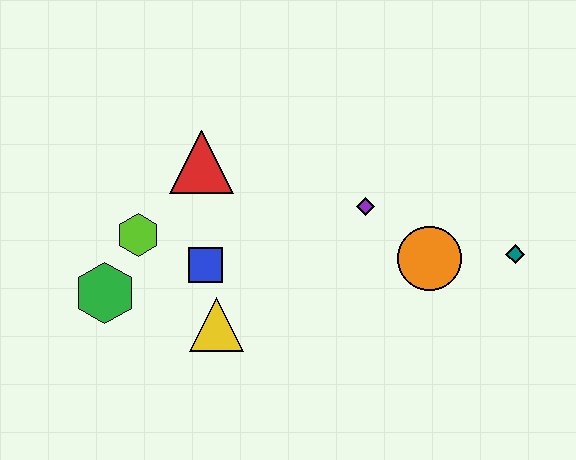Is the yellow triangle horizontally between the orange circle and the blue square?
Yes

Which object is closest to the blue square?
The yellow triangle is closest to the blue square.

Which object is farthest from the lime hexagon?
The teal diamond is farthest from the lime hexagon.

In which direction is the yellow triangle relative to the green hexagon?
The yellow triangle is to the right of the green hexagon.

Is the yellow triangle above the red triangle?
No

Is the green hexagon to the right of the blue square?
No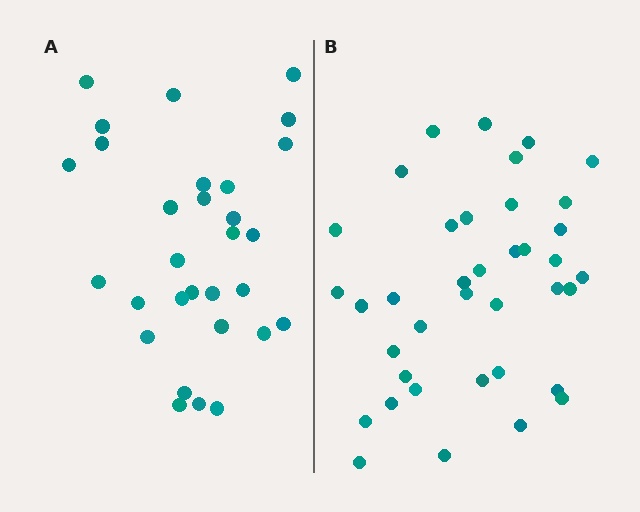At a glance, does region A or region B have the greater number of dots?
Region B (the right region) has more dots.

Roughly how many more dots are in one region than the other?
Region B has roughly 8 or so more dots than region A.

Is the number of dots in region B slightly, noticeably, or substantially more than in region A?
Region B has noticeably more, but not dramatically so. The ratio is roughly 1.3 to 1.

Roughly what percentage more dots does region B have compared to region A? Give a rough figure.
About 25% more.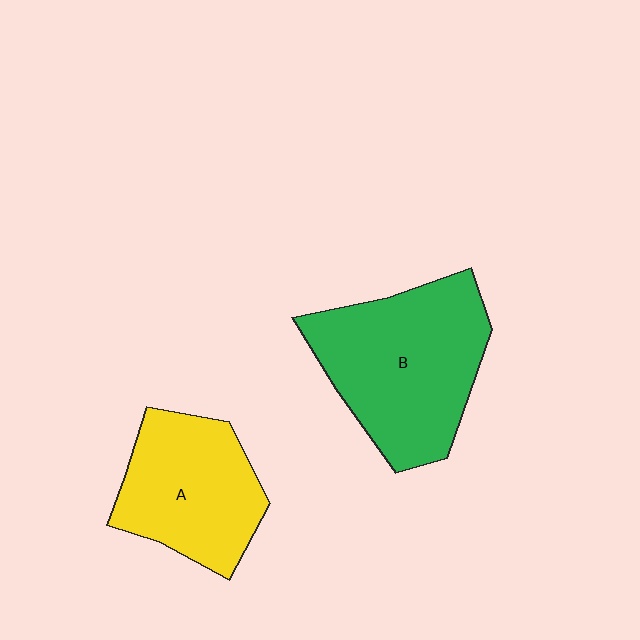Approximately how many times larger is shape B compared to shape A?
Approximately 1.3 times.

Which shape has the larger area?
Shape B (green).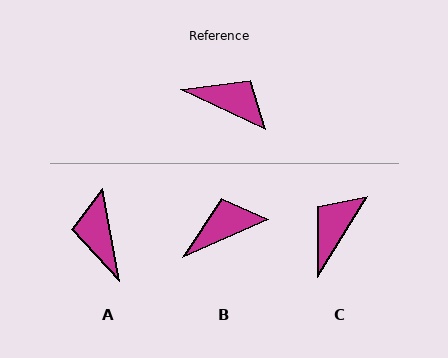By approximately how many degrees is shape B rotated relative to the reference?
Approximately 49 degrees counter-clockwise.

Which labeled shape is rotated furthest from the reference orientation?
A, about 126 degrees away.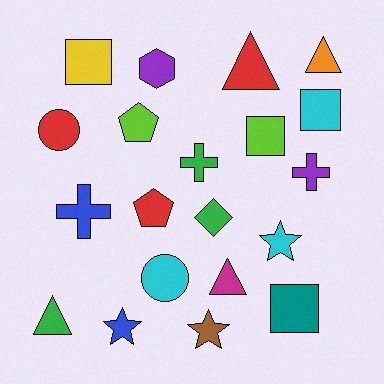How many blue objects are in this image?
There are 2 blue objects.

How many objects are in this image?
There are 20 objects.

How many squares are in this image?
There are 4 squares.